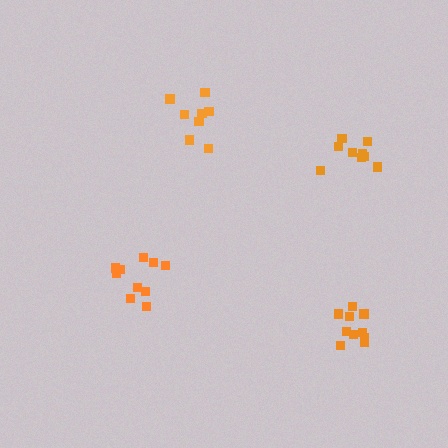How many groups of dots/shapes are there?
There are 4 groups.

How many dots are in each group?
Group 1: 10 dots, Group 2: 8 dots, Group 3: 10 dots, Group 4: 9 dots (37 total).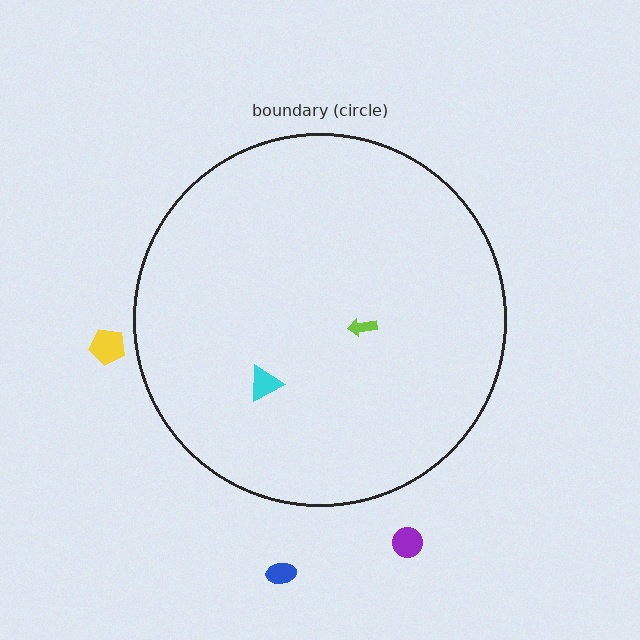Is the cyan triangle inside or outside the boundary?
Inside.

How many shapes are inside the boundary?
2 inside, 3 outside.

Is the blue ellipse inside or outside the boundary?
Outside.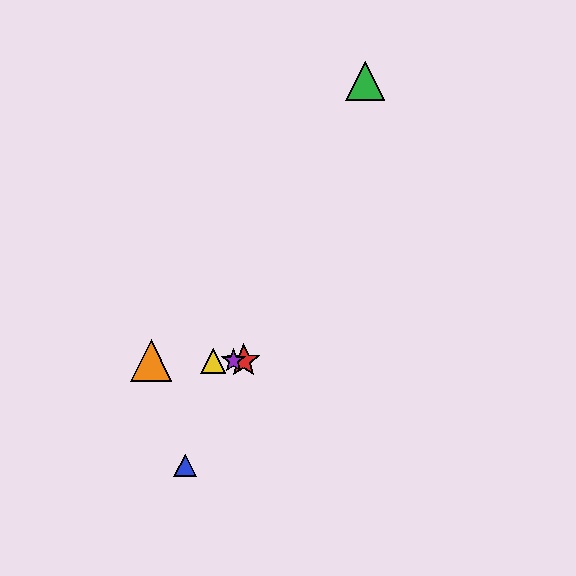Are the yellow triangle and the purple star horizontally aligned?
Yes, both are at y≈361.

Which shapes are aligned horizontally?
The red star, the yellow triangle, the purple star, the orange triangle are aligned horizontally.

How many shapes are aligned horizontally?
4 shapes (the red star, the yellow triangle, the purple star, the orange triangle) are aligned horizontally.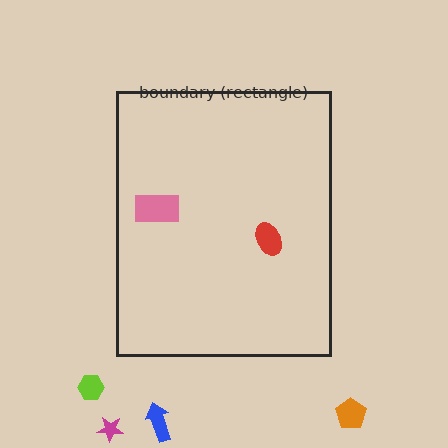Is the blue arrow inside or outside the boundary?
Outside.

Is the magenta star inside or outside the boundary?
Outside.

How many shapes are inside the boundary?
2 inside, 4 outside.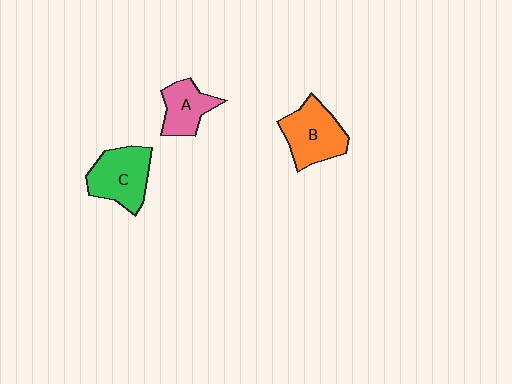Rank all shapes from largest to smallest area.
From largest to smallest: B (orange), C (green), A (pink).